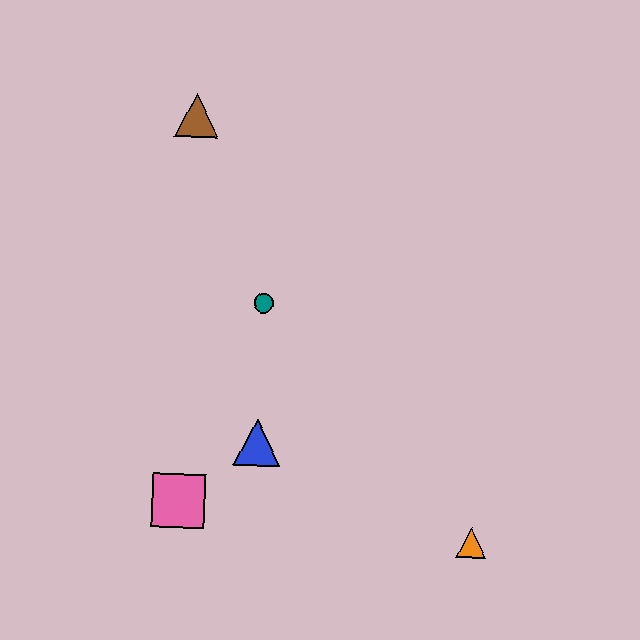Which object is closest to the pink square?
The blue triangle is closest to the pink square.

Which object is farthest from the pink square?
The brown triangle is farthest from the pink square.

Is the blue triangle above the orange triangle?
Yes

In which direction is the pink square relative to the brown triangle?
The pink square is below the brown triangle.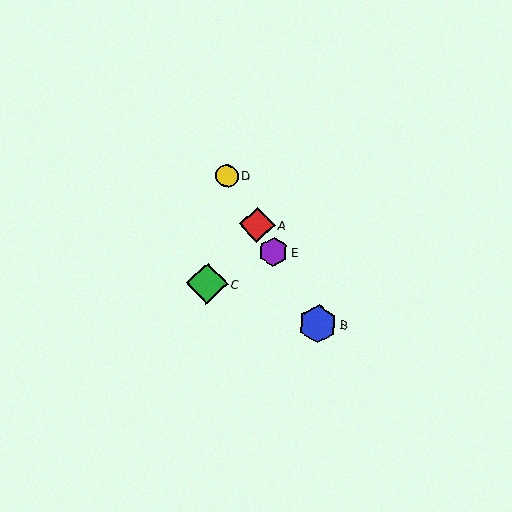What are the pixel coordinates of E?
Object E is at (274, 252).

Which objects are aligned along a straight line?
Objects A, B, D, E are aligned along a straight line.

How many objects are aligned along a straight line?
4 objects (A, B, D, E) are aligned along a straight line.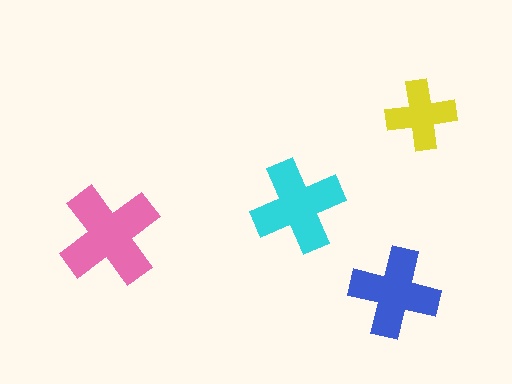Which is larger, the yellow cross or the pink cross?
The pink one.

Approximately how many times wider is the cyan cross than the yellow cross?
About 1.5 times wider.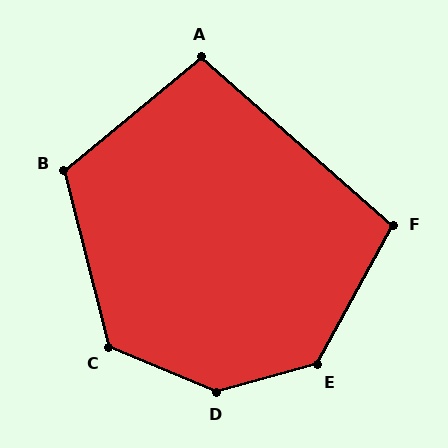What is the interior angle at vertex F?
Approximately 103 degrees (obtuse).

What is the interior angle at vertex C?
Approximately 127 degrees (obtuse).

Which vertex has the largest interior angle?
D, at approximately 142 degrees.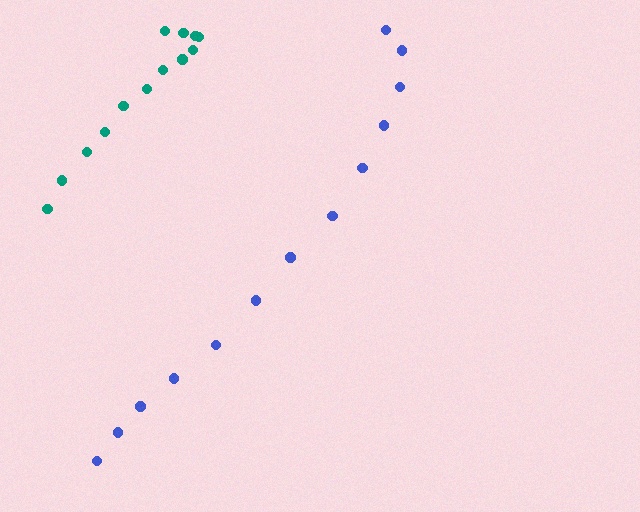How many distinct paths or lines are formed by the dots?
There are 2 distinct paths.